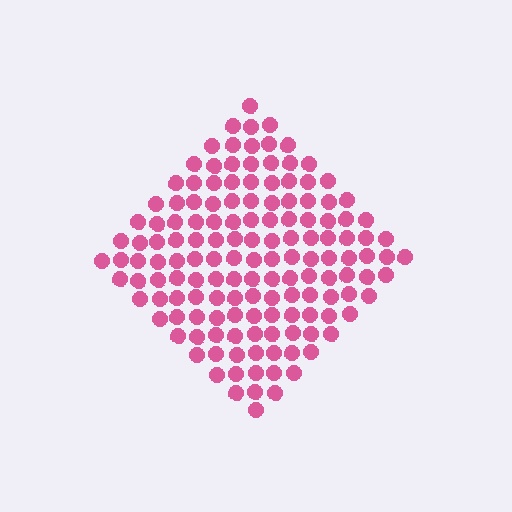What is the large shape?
The large shape is a diamond.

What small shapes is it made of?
It is made of small circles.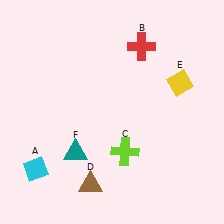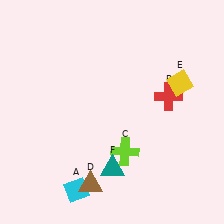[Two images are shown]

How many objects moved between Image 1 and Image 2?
3 objects moved between the two images.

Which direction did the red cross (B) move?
The red cross (B) moved down.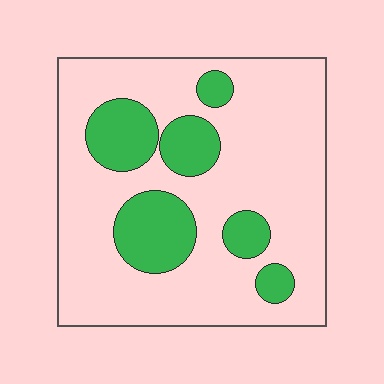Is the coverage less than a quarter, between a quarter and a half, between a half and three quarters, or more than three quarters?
Less than a quarter.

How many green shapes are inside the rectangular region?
6.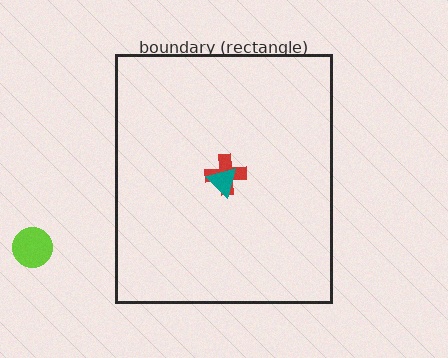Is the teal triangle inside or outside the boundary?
Inside.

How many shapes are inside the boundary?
2 inside, 1 outside.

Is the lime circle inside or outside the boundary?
Outside.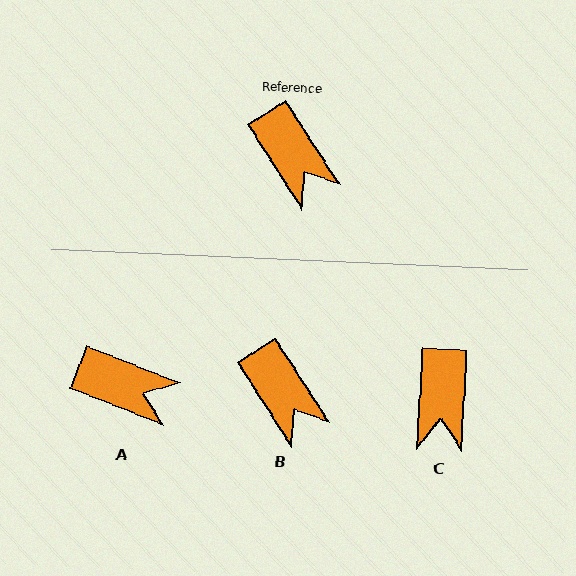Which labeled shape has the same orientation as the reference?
B.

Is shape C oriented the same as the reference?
No, it is off by about 36 degrees.